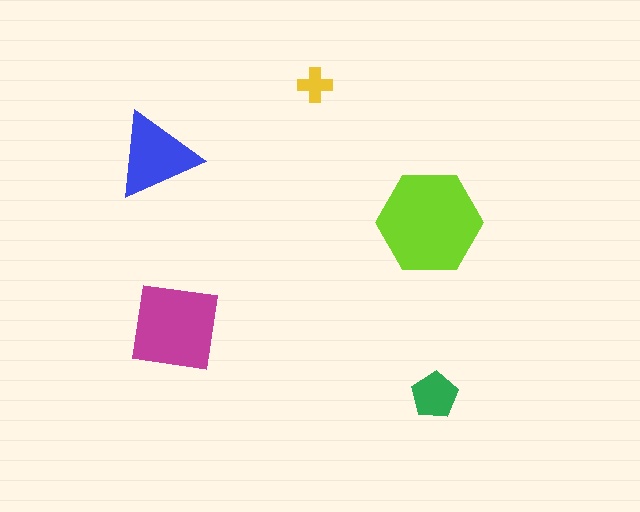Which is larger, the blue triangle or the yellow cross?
The blue triangle.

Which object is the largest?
The lime hexagon.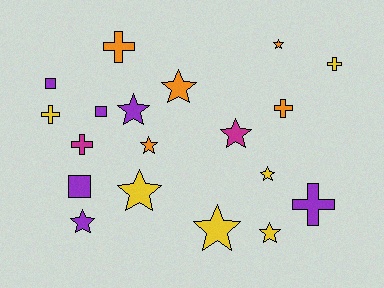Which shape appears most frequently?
Star, with 10 objects.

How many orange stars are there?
There are 3 orange stars.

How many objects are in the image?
There are 19 objects.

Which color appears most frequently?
Purple, with 6 objects.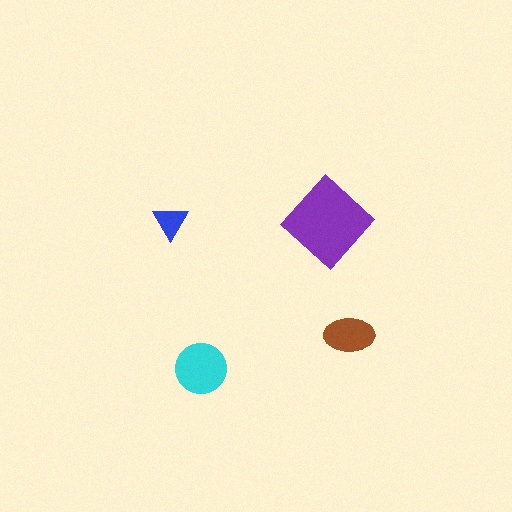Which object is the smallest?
The blue triangle.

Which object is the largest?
The purple diamond.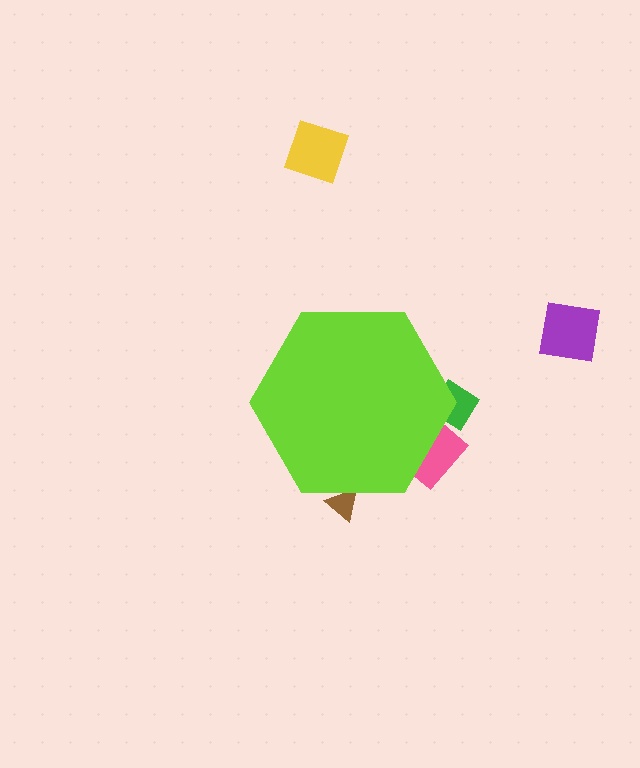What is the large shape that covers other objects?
A lime hexagon.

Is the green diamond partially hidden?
Yes, the green diamond is partially hidden behind the lime hexagon.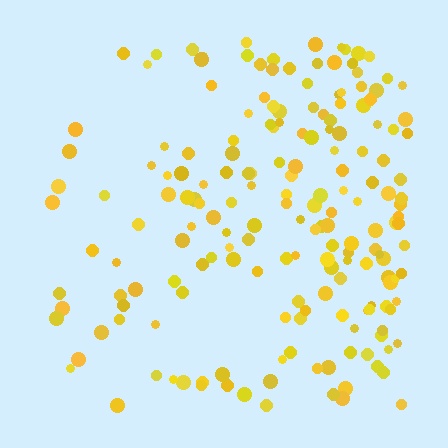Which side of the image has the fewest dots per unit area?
The left.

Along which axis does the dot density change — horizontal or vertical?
Horizontal.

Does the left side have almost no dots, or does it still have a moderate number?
Still a moderate number, just noticeably fewer than the right.